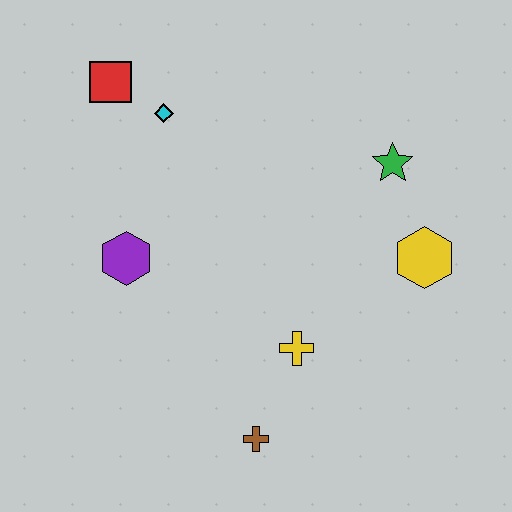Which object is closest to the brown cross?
The yellow cross is closest to the brown cross.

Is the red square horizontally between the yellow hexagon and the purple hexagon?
No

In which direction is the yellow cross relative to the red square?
The yellow cross is below the red square.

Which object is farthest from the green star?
The brown cross is farthest from the green star.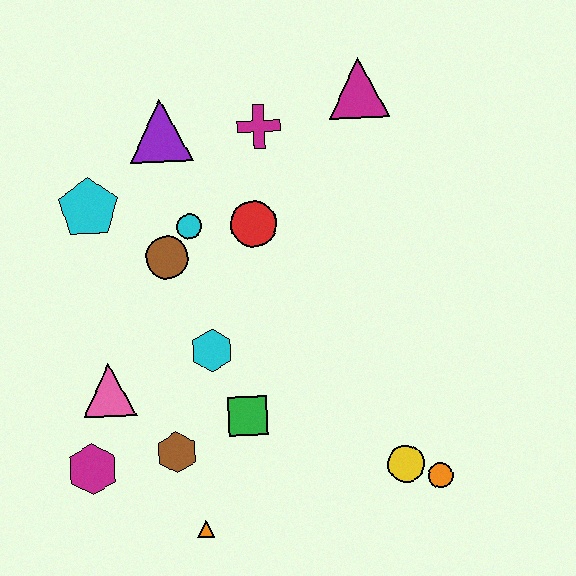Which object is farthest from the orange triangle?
The magenta triangle is farthest from the orange triangle.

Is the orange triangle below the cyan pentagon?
Yes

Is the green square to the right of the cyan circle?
Yes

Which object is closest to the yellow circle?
The orange circle is closest to the yellow circle.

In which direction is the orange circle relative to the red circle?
The orange circle is below the red circle.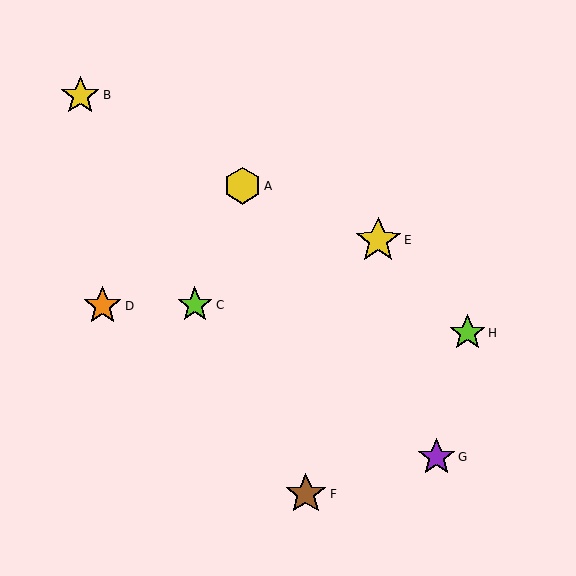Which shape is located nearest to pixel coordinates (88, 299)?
The orange star (labeled D) at (102, 306) is nearest to that location.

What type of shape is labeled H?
Shape H is a lime star.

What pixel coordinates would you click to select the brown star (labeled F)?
Click at (306, 494) to select the brown star F.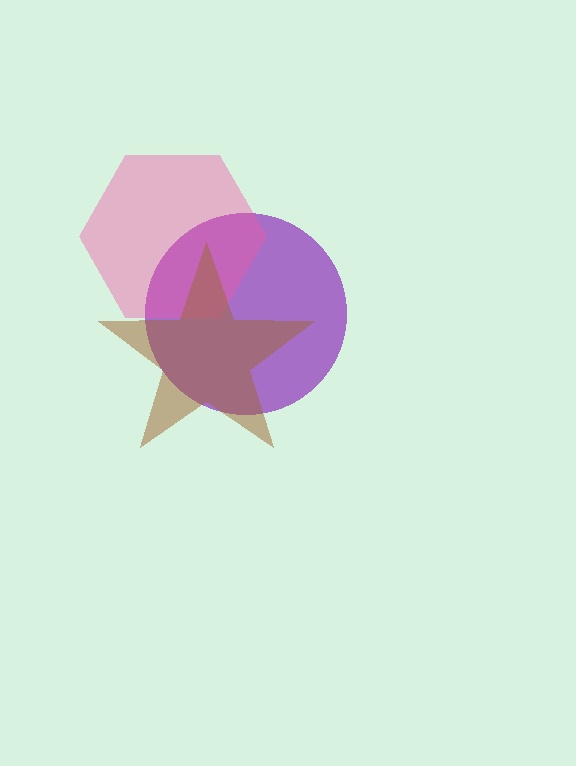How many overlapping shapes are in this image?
There are 3 overlapping shapes in the image.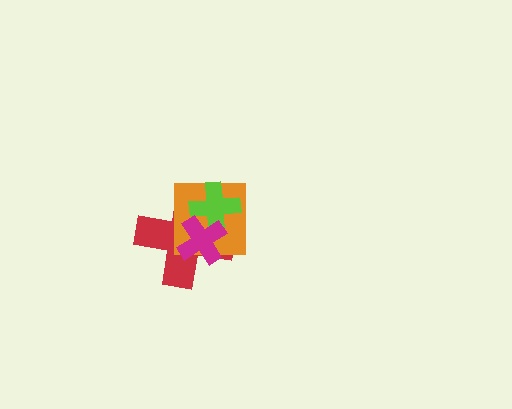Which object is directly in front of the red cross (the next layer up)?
The orange square is directly in front of the red cross.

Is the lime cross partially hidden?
Yes, it is partially covered by another shape.